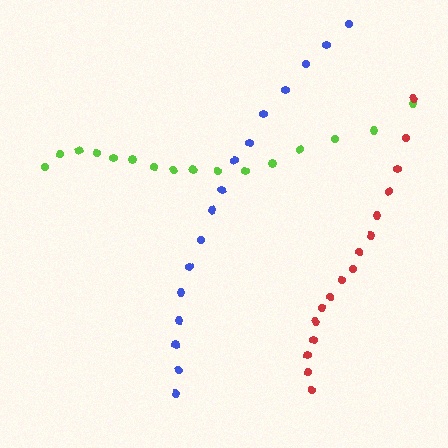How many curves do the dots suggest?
There are 3 distinct paths.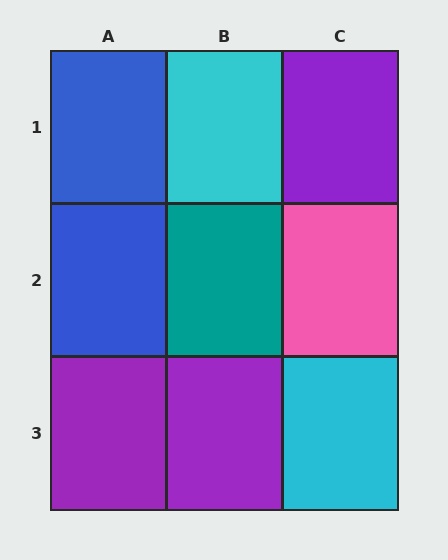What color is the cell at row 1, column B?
Cyan.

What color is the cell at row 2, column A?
Blue.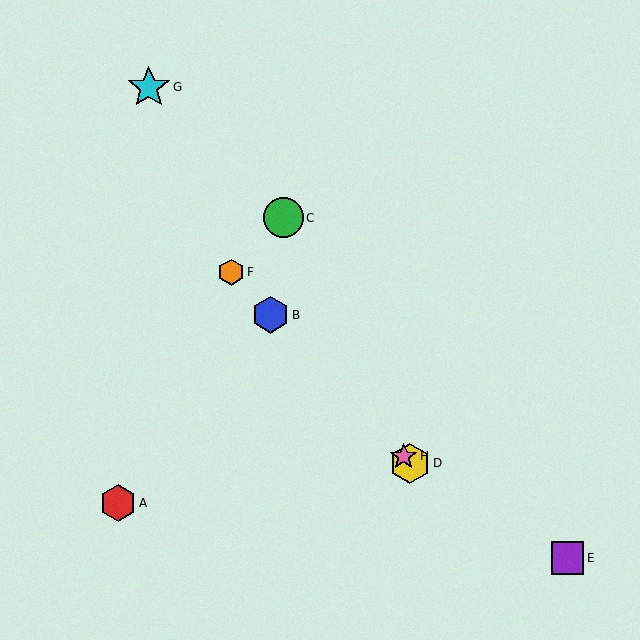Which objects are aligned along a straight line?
Objects B, D, F, H are aligned along a straight line.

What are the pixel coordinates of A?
Object A is at (118, 503).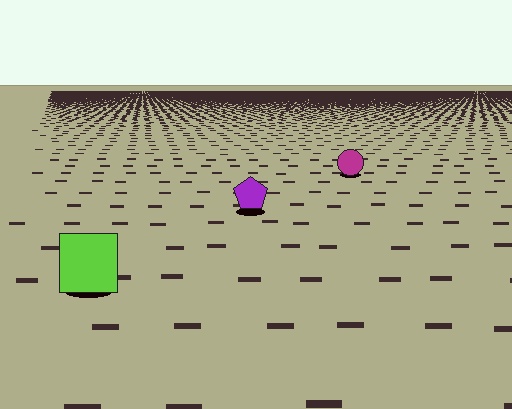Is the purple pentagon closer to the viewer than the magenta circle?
Yes. The purple pentagon is closer — you can tell from the texture gradient: the ground texture is coarser near it.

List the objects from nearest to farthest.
From nearest to farthest: the lime square, the purple pentagon, the magenta circle.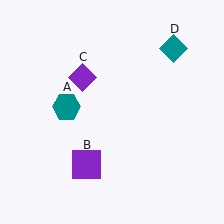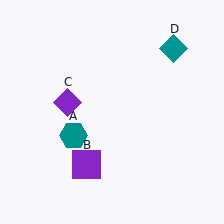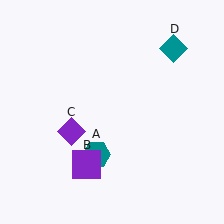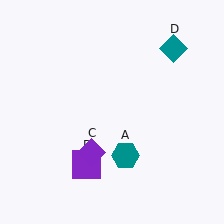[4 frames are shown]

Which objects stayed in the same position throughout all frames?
Purple square (object B) and teal diamond (object D) remained stationary.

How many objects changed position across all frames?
2 objects changed position: teal hexagon (object A), purple diamond (object C).